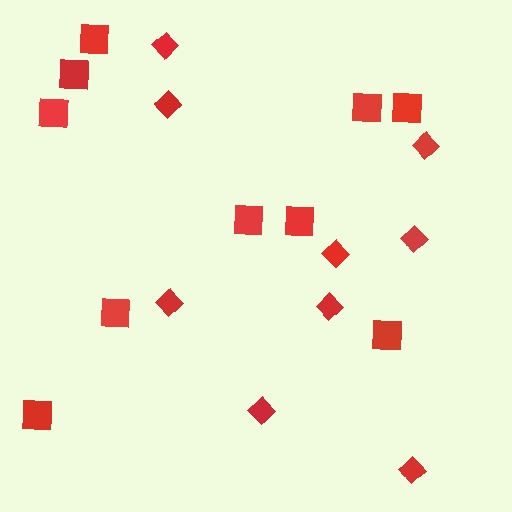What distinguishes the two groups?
There are 2 groups: one group of diamonds (9) and one group of squares (10).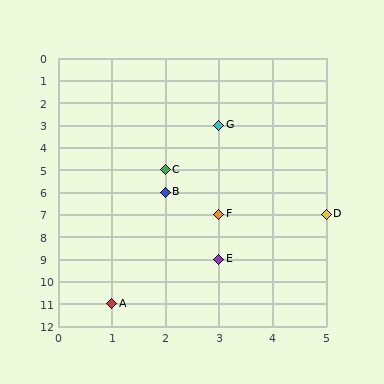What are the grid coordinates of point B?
Point B is at grid coordinates (2, 6).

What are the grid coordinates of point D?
Point D is at grid coordinates (5, 7).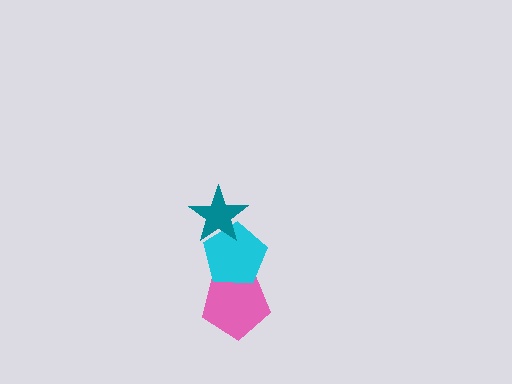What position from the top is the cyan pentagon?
The cyan pentagon is 2nd from the top.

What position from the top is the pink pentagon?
The pink pentagon is 3rd from the top.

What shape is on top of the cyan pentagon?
The teal star is on top of the cyan pentagon.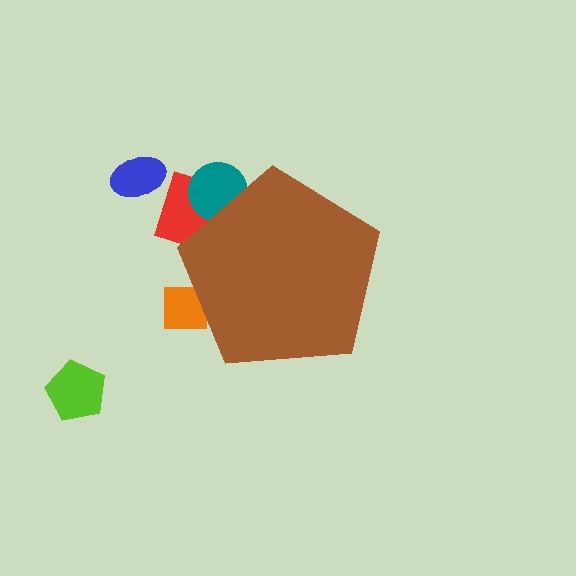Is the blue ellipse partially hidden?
No, the blue ellipse is fully visible.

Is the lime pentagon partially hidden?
No, the lime pentagon is fully visible.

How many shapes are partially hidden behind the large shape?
3 shapes are partially hidden.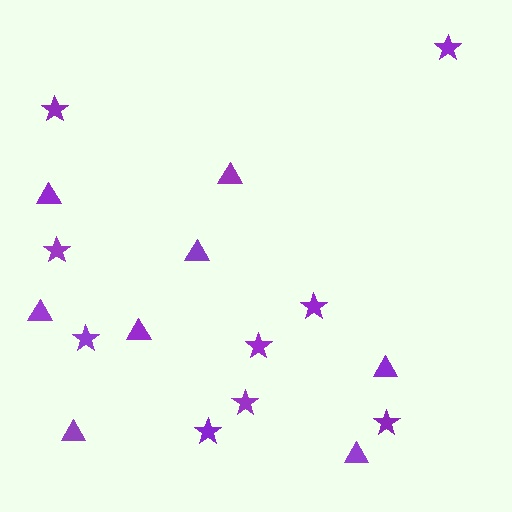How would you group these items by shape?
There are 2 groups: one group of triangles (8) and one group of stars (9).